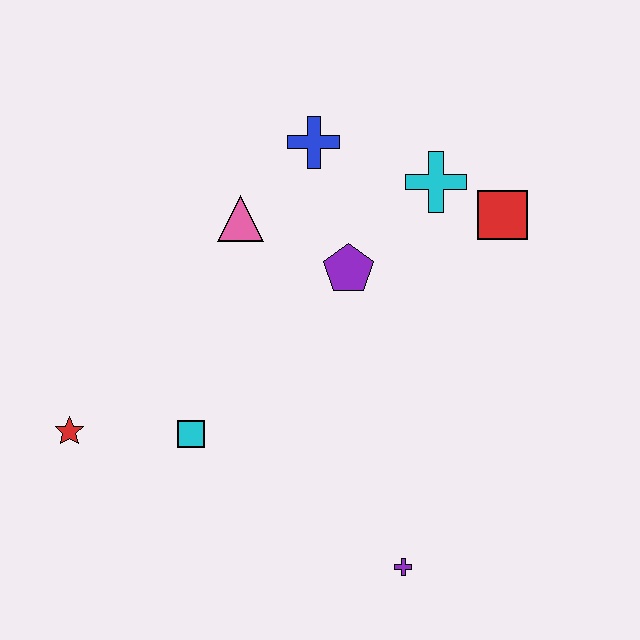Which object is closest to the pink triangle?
The blue cross is closest to the pink triangle.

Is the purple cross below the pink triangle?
Yes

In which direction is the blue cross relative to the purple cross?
The blue cross is above the purple cross.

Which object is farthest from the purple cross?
The blue cross is farthest from the purple cross.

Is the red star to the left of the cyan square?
Yes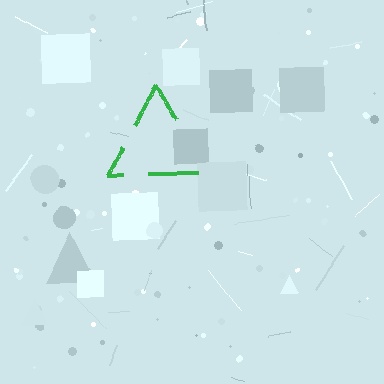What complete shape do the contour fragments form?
The contour fragments form a triangle.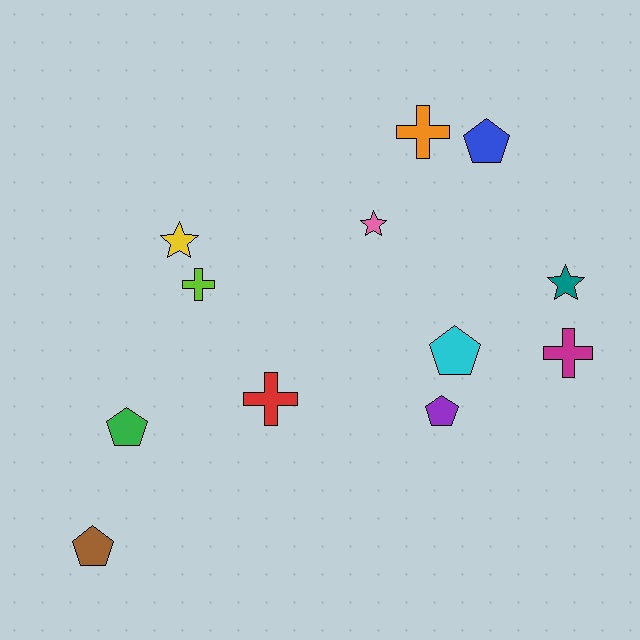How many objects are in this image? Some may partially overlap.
There are 12 objects.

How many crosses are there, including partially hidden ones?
There are 4 crosses.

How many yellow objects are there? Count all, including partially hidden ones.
There is 1 yellow object.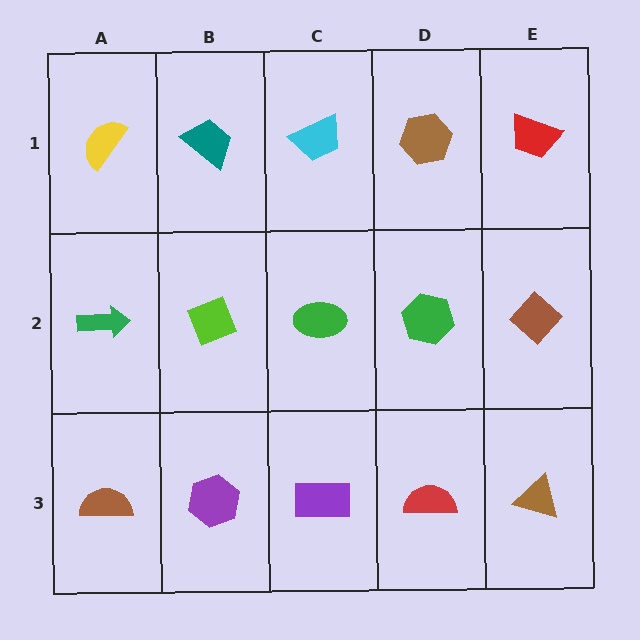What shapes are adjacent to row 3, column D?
A green hexagon (row 2, column D), a purple rectangle (row 3, column C), a brown triangle (row 3, column E).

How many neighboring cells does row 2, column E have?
3.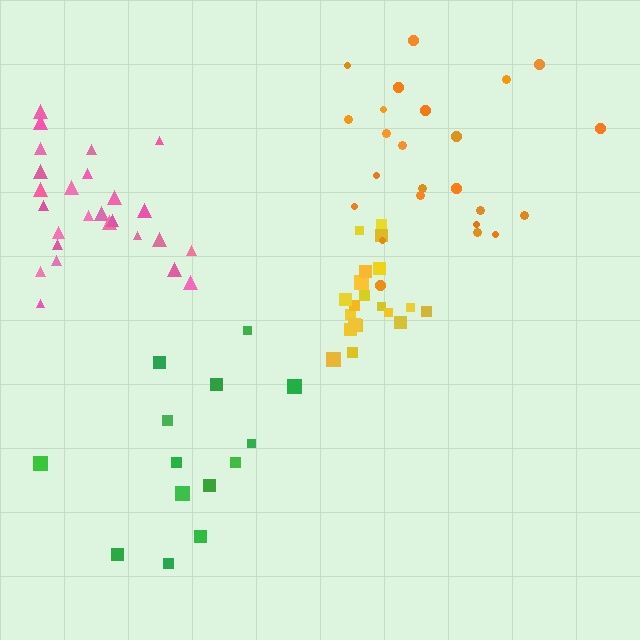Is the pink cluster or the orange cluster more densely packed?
Pink.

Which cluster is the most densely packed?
Yellow.